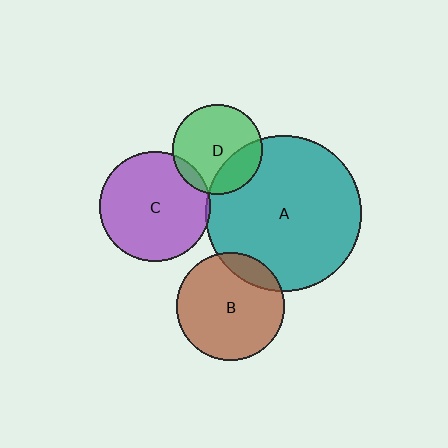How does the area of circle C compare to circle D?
Approximately 1.5 times.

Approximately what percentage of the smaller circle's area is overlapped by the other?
Approximately 25%.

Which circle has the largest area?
Circle A (teal).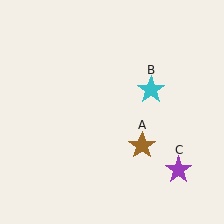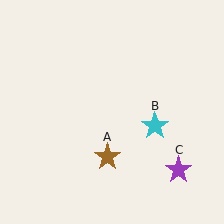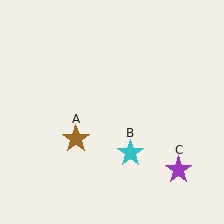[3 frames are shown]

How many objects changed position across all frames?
2 objects changed position: brown star (object A), cyan star (object B).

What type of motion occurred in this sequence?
The brown star (object A), cyan star (object B) rotated clockwise around the center of the scene.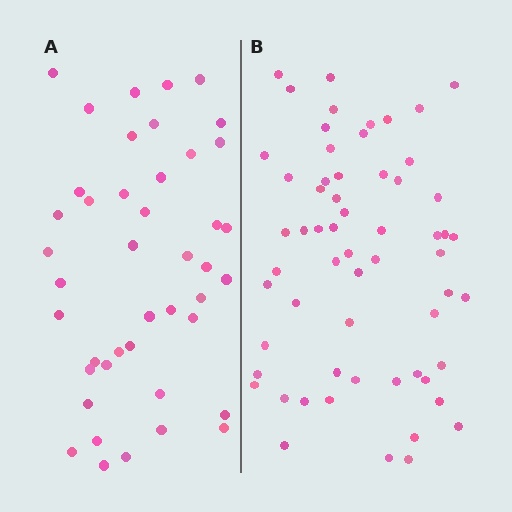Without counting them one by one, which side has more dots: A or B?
Region B (the right region) has more dots.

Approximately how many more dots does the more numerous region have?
Region B has approximately 15 more dots than region A.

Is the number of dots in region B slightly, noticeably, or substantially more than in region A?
Region B has noticeably more, but not dramatically so. The ratio is roughly 1.4 to 1.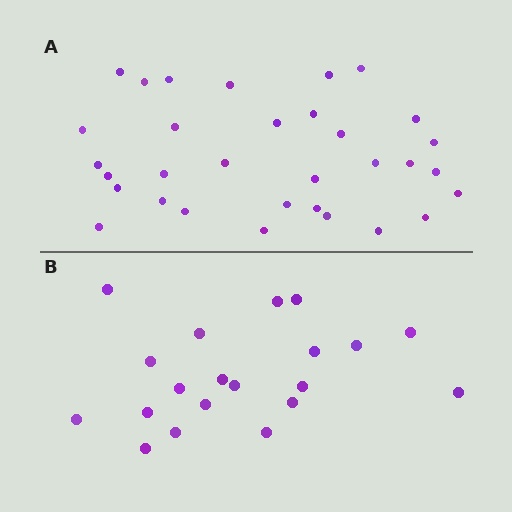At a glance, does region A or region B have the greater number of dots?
Region A (the top region) has more dots.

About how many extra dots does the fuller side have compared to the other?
Region A has roughly 12 or so more dots than region B.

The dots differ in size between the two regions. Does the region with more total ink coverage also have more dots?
No. Region B has more total ink coverage because its dots are larger, but region A actually contains more individual dots. Total area can be misleading — the number of items is what matters here.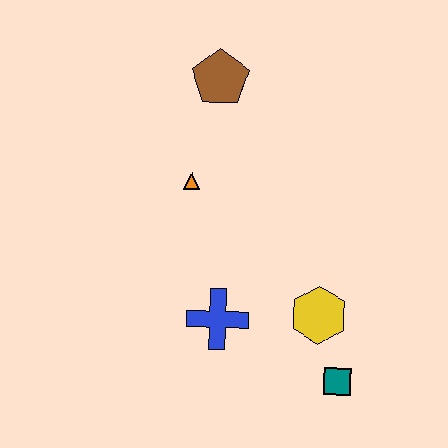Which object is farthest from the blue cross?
The brown pentagon is farthest from the blue cross.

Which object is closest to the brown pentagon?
The orange triangle is closest to the brown pentagon.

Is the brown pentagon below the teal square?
No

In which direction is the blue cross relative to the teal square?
The blue cross is to the left of the teal square.